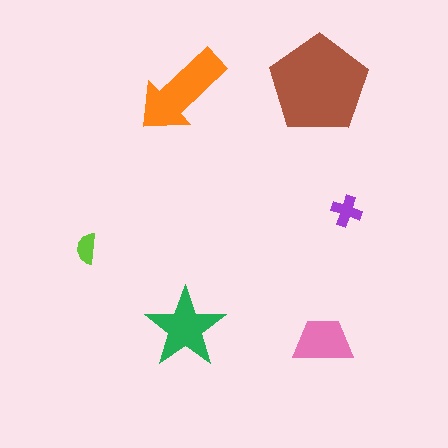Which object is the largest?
The brown pentagon.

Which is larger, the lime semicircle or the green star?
The green star.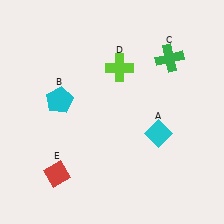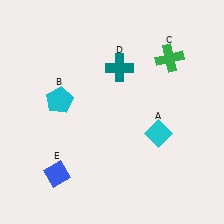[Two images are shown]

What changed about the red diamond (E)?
In Image 1, E is red. In Image 2, it changed to blue.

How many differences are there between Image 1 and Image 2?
There are 2 differences between the two images.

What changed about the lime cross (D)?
In Image 1, D is lime. In Image 2, it changed to teal.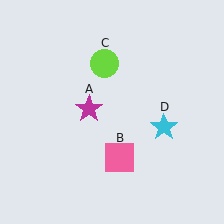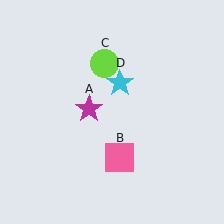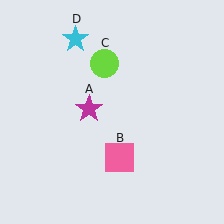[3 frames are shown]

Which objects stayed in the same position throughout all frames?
Magenta star (object A) and pink square (object B) and lime circle (object C) remained stationary.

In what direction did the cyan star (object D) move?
The cyan star (object D) moved up and to the left.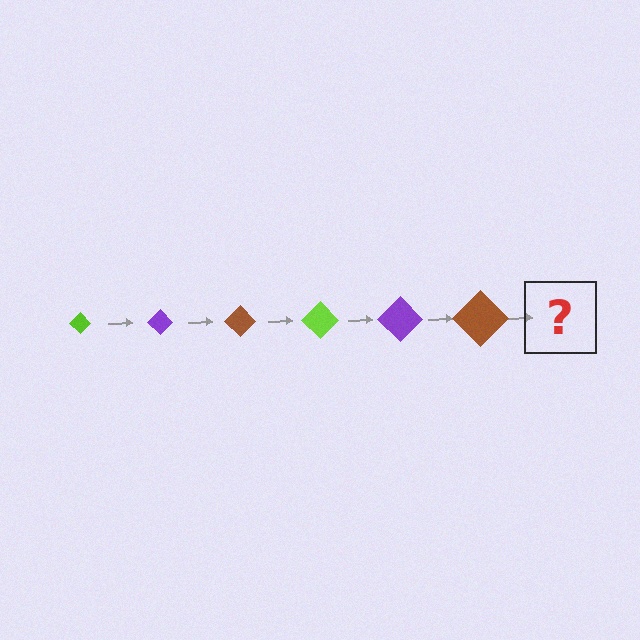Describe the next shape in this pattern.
It should be a lime diamond, larger than the previous one.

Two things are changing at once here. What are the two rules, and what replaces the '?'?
The two rules are that the diamond grows larger each step and the color cycles through lime, purple, and brown. The '?' should be a lime diamond, larger than the previous one.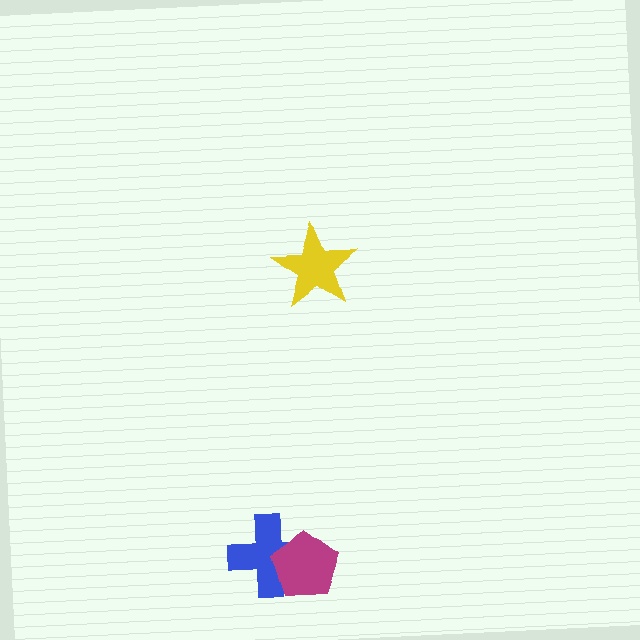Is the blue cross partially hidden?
Yes, it is partially covered by another shape.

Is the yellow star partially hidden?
No, no other shape covers it.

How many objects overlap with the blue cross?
1 object overlaps with the blue cross.